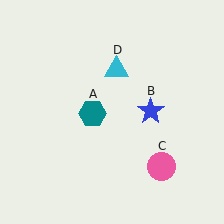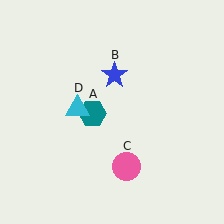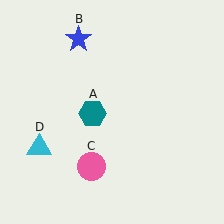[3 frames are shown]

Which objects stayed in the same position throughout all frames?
Teal hexagon (object A) remained stationary.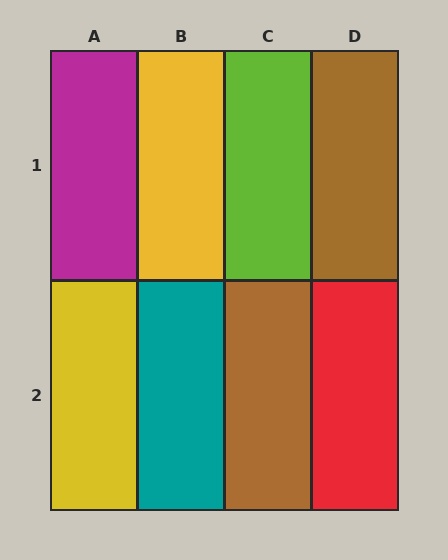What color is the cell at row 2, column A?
Yellow.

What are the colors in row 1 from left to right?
Magenta, yellow, lime, brown.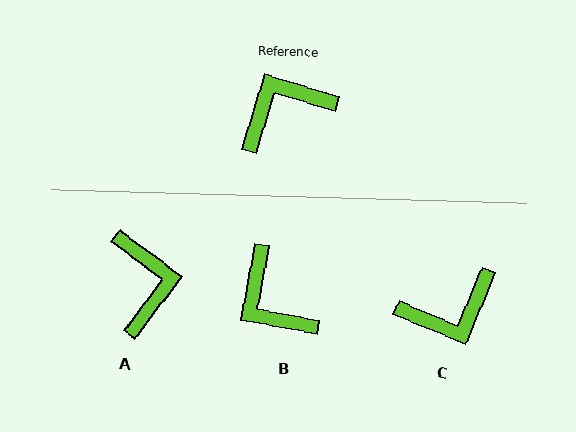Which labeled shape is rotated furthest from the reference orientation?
C, about 174 degrees away.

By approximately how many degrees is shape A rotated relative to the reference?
Approximately 110 degrees clockwise.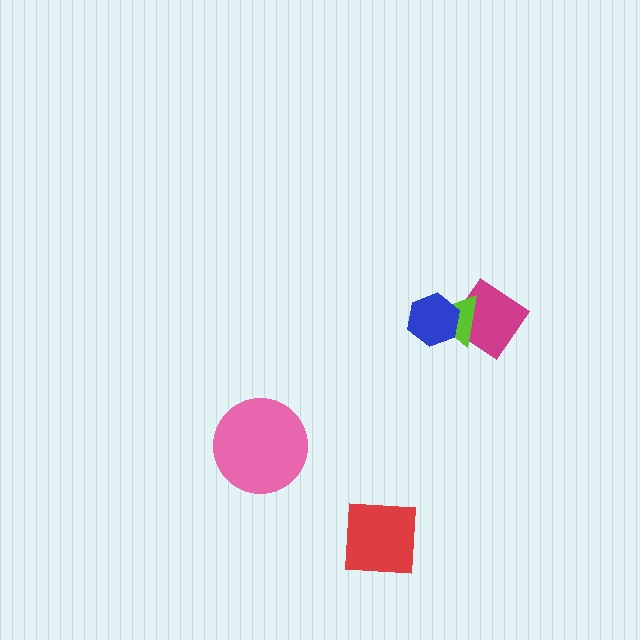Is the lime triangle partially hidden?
Yes, it is partially covered by another shape.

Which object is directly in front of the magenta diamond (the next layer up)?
The lime triangle is directly in front of the magenta diamond.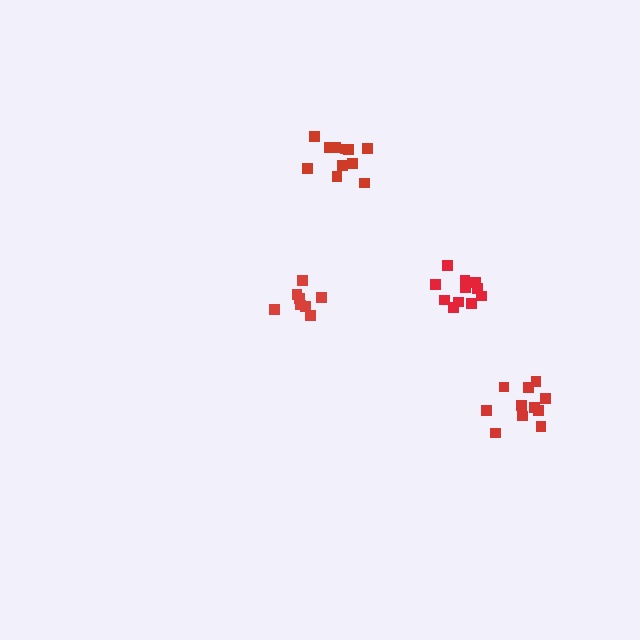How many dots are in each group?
Group 1: 11 dots, Group 2: 11 dots, Group 3: 8 dots, Group 4: 11 dots (41 total).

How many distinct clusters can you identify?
There are 4 distinct clusters.